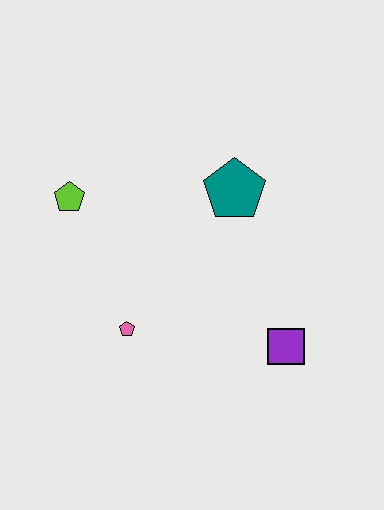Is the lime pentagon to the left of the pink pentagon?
Yes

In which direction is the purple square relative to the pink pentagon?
The purple square is to the right of the pink pentagon.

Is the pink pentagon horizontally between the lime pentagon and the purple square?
Yes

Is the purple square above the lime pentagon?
No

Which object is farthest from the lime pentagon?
The purple square is farthest from the lime pentagon.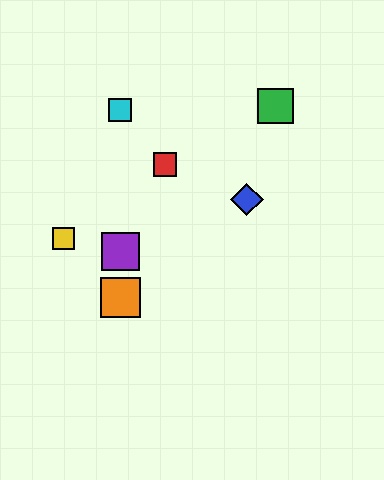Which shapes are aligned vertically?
The purple square, the orange square, the cyan square are aligned vertically.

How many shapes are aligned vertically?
3 shapes (the purple square, the orange square, the cyan square) are aligned vertically.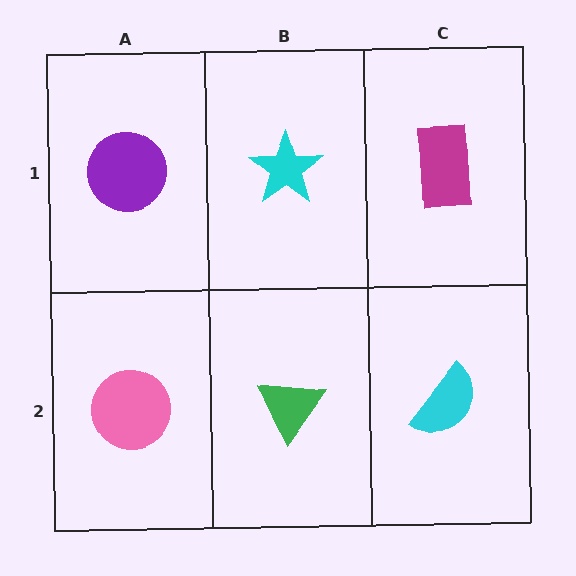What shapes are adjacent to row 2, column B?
A cyan star (row 1, column B), a pink circle (row 2, column A), a cyan semicircle (row 2, column C).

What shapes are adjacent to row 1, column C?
A cyan semicircle (row 2, column C), a cyan star (row 1, column B).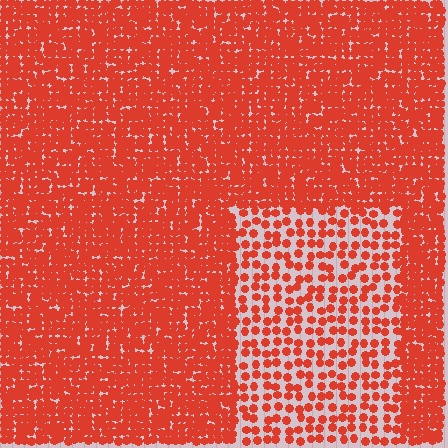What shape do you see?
I see a rectangle.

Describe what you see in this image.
The image contains small red elements arranged at two different densities. A rectangle-shaped region is visible where the elements are less densely packed than the surrounding area.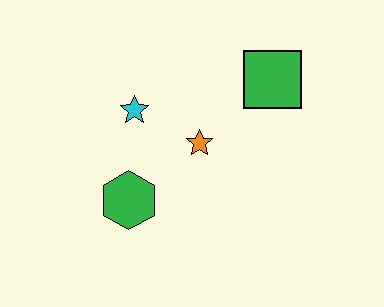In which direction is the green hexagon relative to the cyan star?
The green hexagon is below the cyan star.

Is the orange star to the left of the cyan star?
No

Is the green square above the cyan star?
Yes